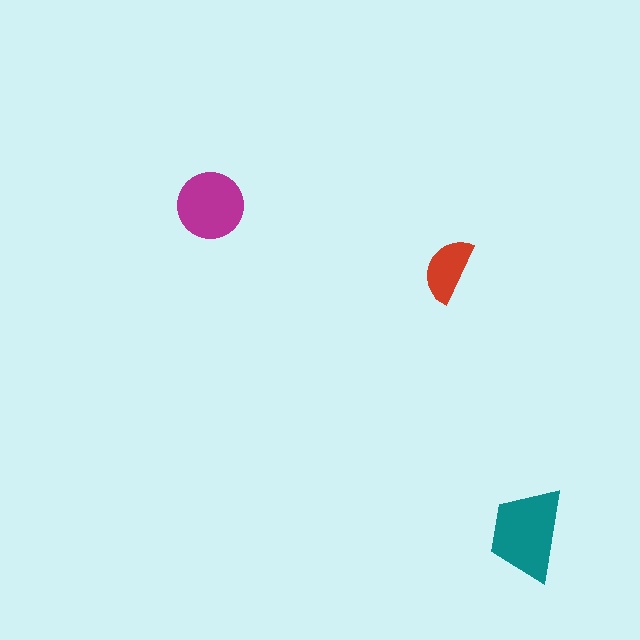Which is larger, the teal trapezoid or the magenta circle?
The teal trapezoid.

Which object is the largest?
The teal trapezoid.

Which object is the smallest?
The red semicircle.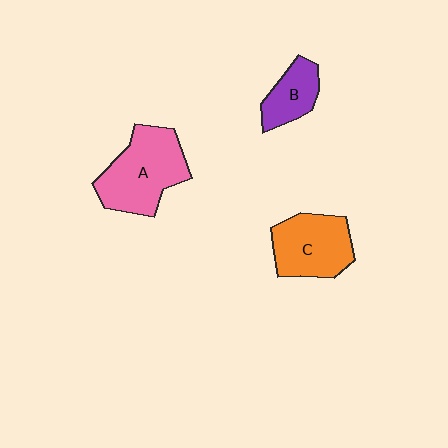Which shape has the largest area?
Shape A (pink).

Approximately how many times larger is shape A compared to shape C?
Approximately 1.2 times.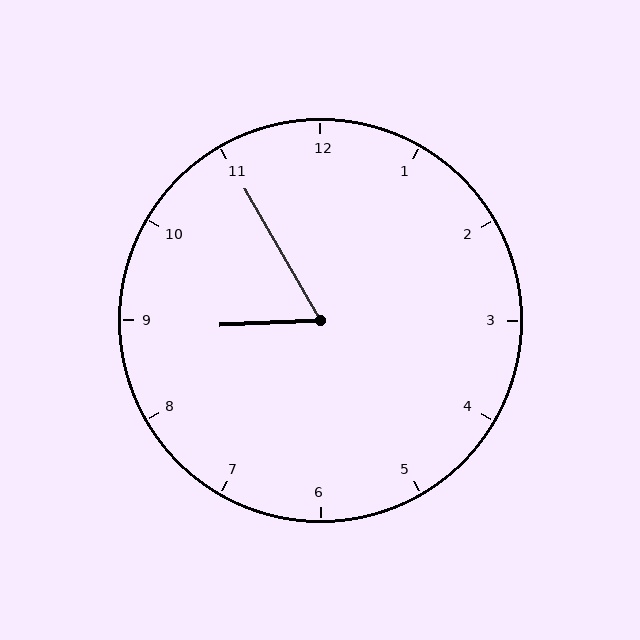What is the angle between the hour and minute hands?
Approximately 62 degrees.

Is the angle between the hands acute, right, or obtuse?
It is acute.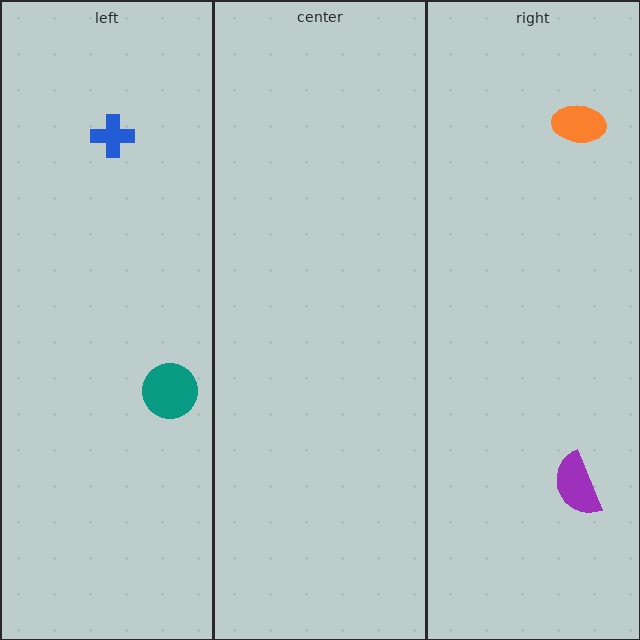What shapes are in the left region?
The blue cross, the teal circle.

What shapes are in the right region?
The orange ellipse, the purple semicircle.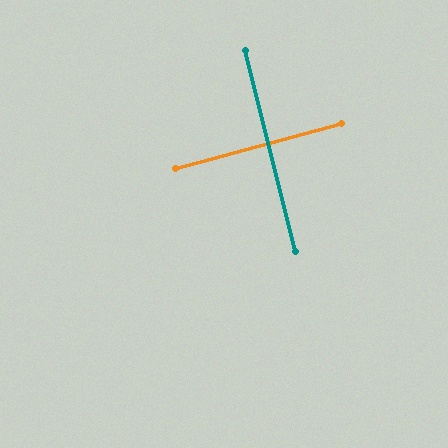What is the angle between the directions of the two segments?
Approximately 89 degrees.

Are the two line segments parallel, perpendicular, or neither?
Perpendicular — they meet at approximately 89°.